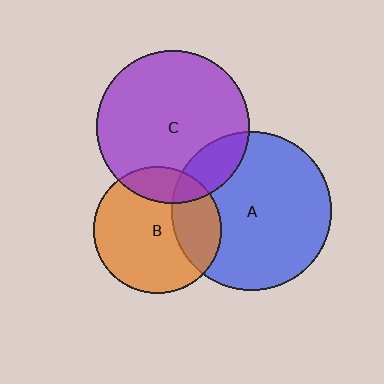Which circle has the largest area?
Circle A (blue).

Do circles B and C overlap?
Yes.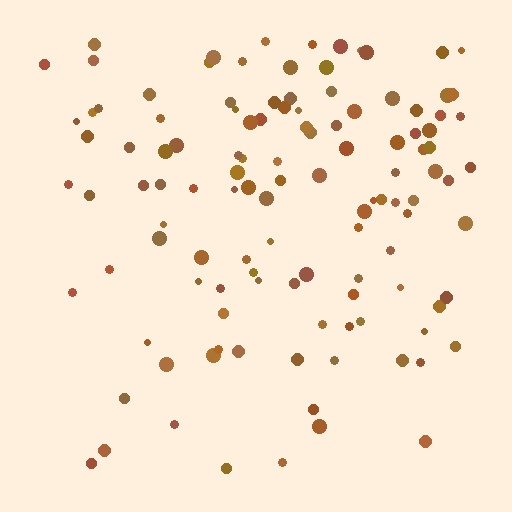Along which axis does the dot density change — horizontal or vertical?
Vertical.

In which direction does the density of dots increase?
From bottom to top, with the top side densest.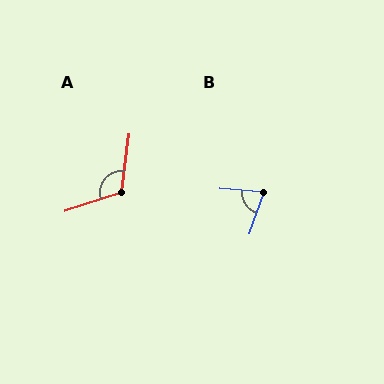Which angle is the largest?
A, at approximately 116 degrees.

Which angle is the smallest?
B, at approximately 75 degrees.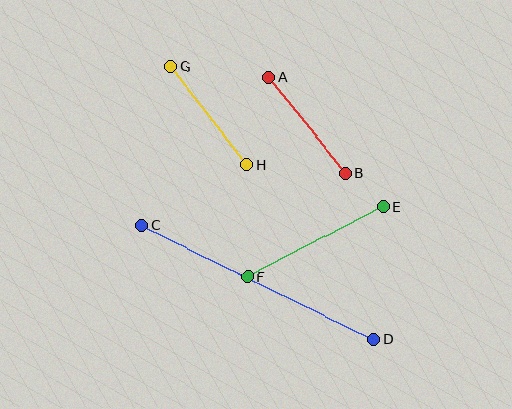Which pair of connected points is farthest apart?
Points C and D are farthest apart.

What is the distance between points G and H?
The distance is approximately 125 pixels.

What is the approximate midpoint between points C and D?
The midpoint is at approximately (258, 282) pixels.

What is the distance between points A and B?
The distance is approximately 123 pixels.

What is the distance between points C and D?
The distance is approximately 259 pixels.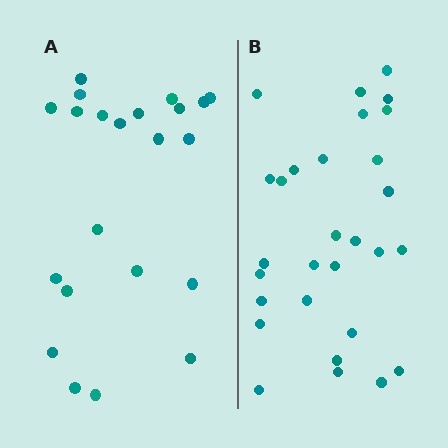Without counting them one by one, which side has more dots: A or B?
Region B (the right region) has more dots.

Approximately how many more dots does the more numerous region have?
Region B has roughly 8 or so more dots than region A.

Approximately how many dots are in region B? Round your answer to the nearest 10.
About 30 dots. (The exact count is 29, which rounds to 30.)